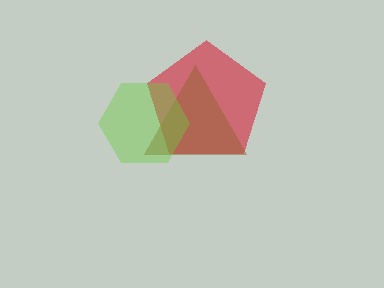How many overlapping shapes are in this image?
There are 3 overlapping shapes in the image.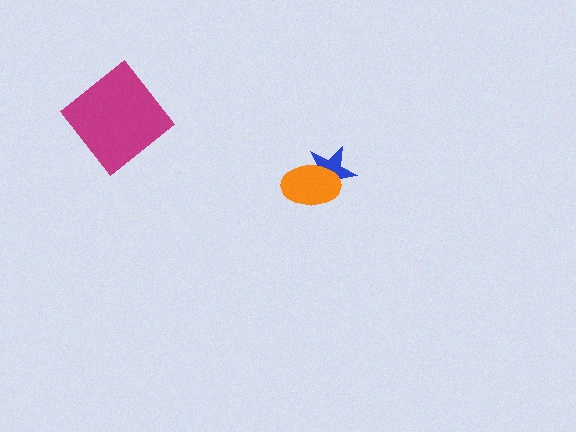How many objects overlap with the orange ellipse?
1 object overlaps with the orange ellipse.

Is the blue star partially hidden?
Yes, it is partially covered by another shape.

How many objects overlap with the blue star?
1 object overlaps with the blue star.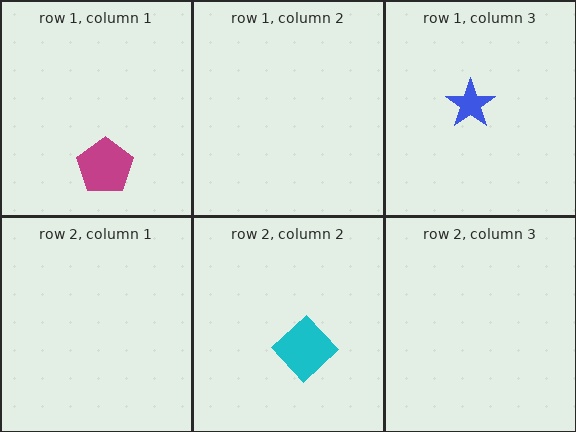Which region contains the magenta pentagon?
The row 1, column 1 region.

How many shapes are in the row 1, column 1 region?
1.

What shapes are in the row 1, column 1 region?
The magenta pentagon.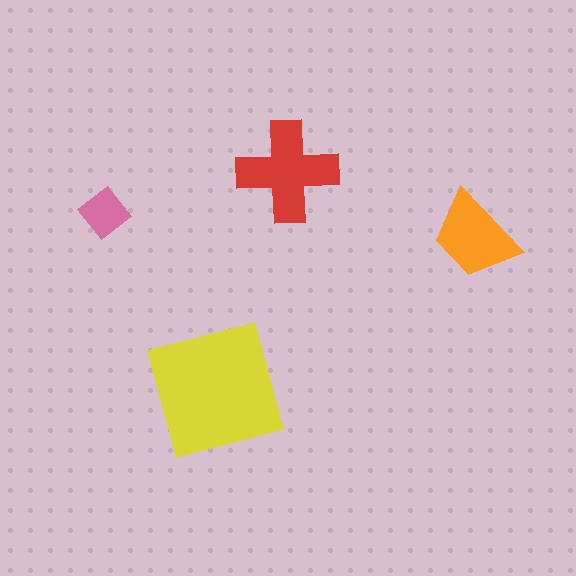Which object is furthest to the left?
The pink diamond is leftmost.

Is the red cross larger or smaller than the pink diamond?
Larger.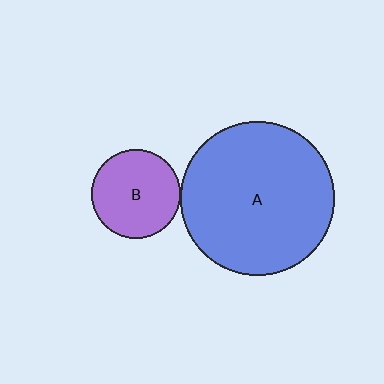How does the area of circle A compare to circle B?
Approximately 3.0 times.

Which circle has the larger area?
Circle A (blue).